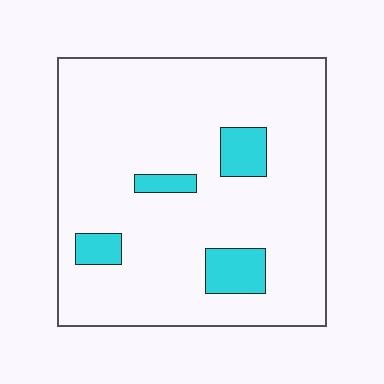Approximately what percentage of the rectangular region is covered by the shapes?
Approximately 10%.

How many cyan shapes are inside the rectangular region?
4.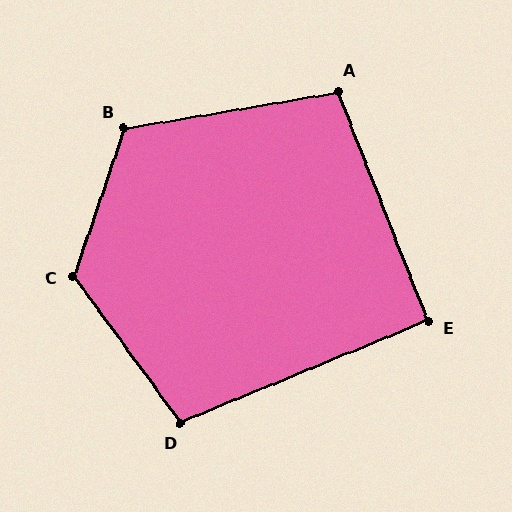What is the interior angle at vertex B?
Approximately 118 degrees (obtuse).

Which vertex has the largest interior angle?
C, at approximately 125 degrees.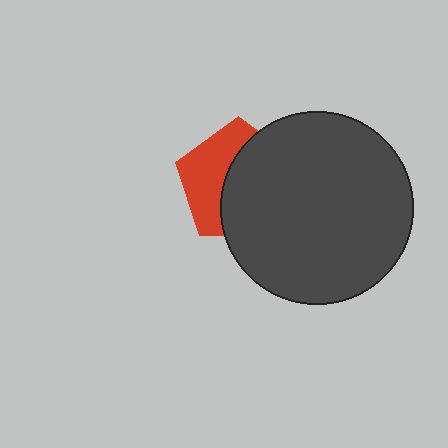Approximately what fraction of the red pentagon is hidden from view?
Roughly 58% of the red pentagon is hidden behind the dark gray circle.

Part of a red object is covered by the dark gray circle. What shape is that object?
It is a pentagon.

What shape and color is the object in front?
The object in front is a dark gray circle.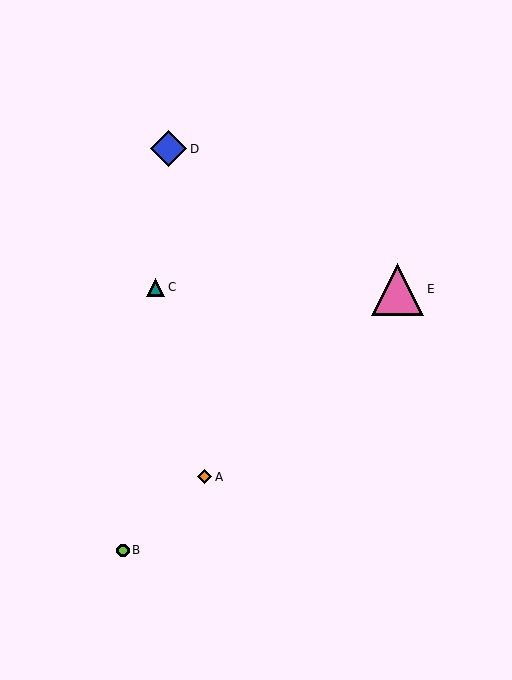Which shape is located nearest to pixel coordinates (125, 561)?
The lime circle (labeled B) at (123, 550) is nearest to that location.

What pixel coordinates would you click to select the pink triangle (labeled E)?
Click at (398, 289) to select the pink triangle E.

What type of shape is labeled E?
Shape E is a pink triangle.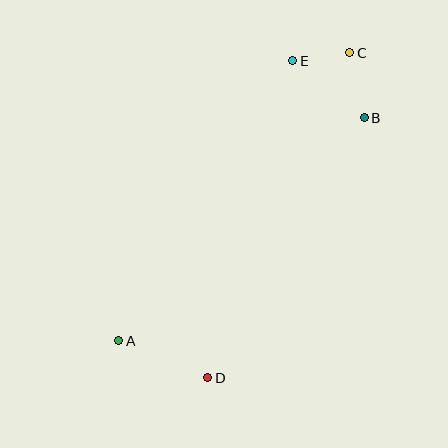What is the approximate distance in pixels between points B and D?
The distance between B and D is approximately 304 pixels.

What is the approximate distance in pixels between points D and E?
The distance between D and E is approximately 328 pixels.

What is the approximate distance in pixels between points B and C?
The distance between B and C is approximately 66 pixels.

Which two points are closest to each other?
Points C and E are closest to each other.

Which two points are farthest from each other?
Points A and C are farthest from each other.